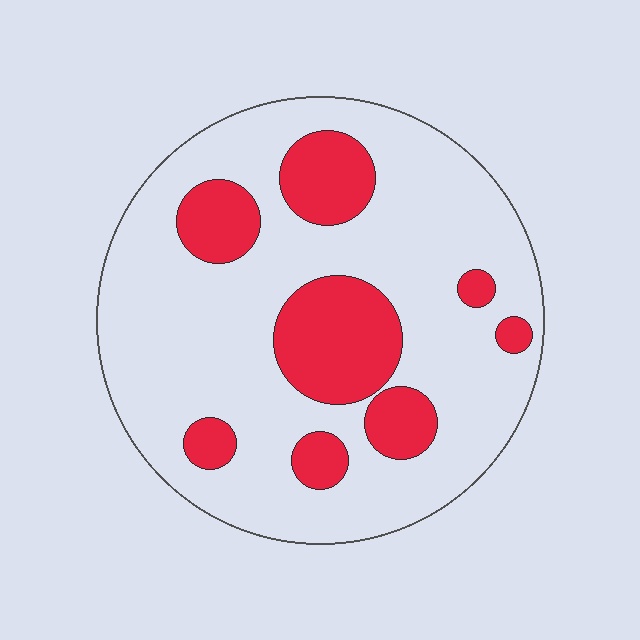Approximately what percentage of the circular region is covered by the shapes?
Approximately 25%.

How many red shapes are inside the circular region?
8.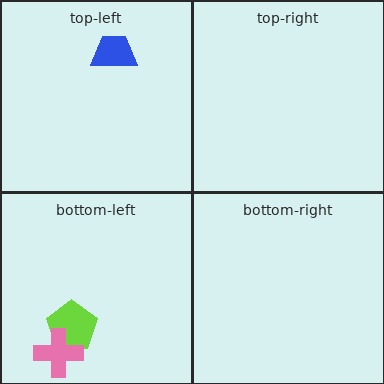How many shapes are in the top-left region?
1.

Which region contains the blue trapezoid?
The top-left region.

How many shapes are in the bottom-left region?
2.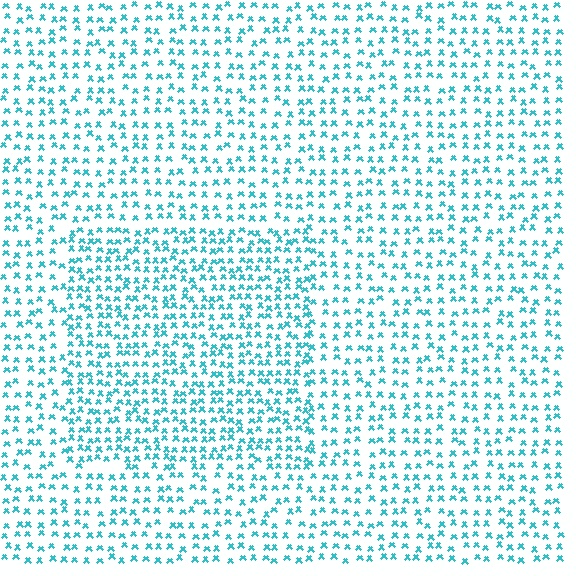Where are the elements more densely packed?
The elements are more densely packed inside the rectangle boundary.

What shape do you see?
I see a rectangle.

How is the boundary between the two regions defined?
The boundary is defined by a change in element density (approximately 1.6x ratio). All elements are the same color, size, and shape.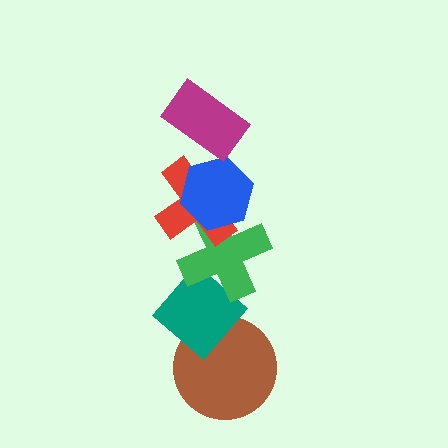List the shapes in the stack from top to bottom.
From top to bottom: the magenta rectangle, the blue hexagon, the red cross, the green cross, the teal diamond, the brown circle.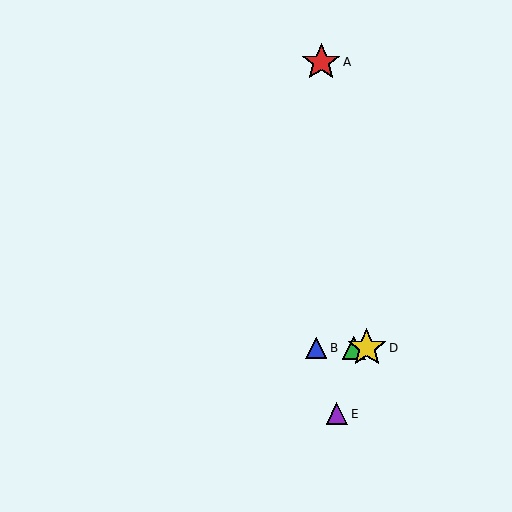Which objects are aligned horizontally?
Objects B, C, D are aligned horizontally.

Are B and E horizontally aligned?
No, B is at y≈348 and E is at y≈414.